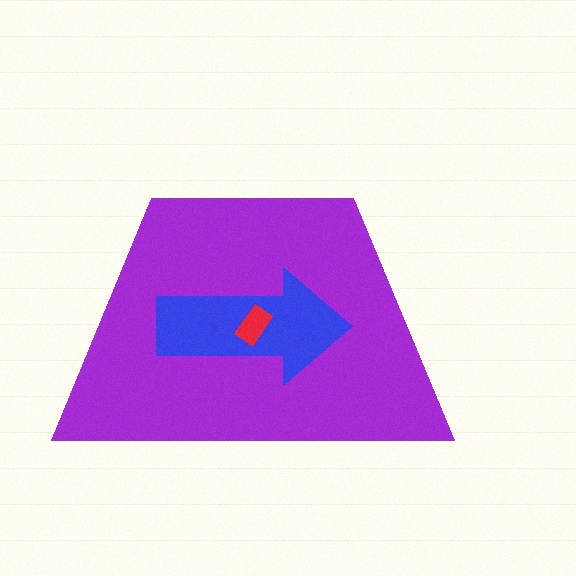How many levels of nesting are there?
3.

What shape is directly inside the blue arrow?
The red rectangle.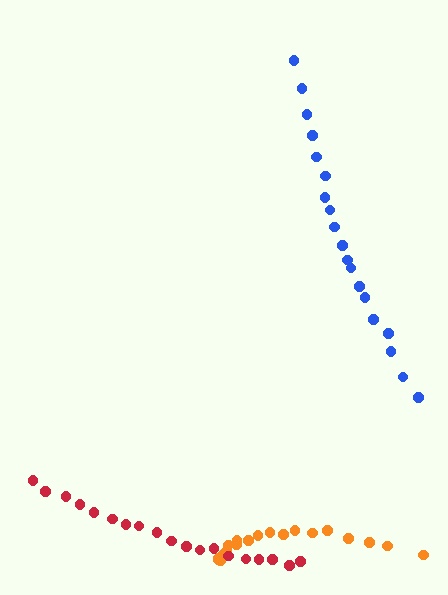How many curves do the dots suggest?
There are 3 distinct paths.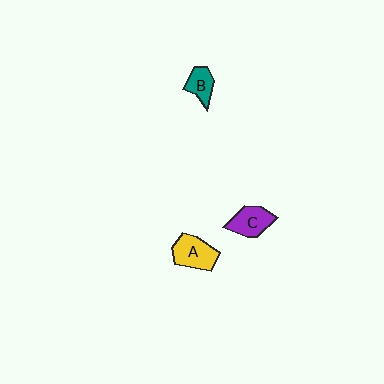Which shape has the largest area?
Shape A (yellow).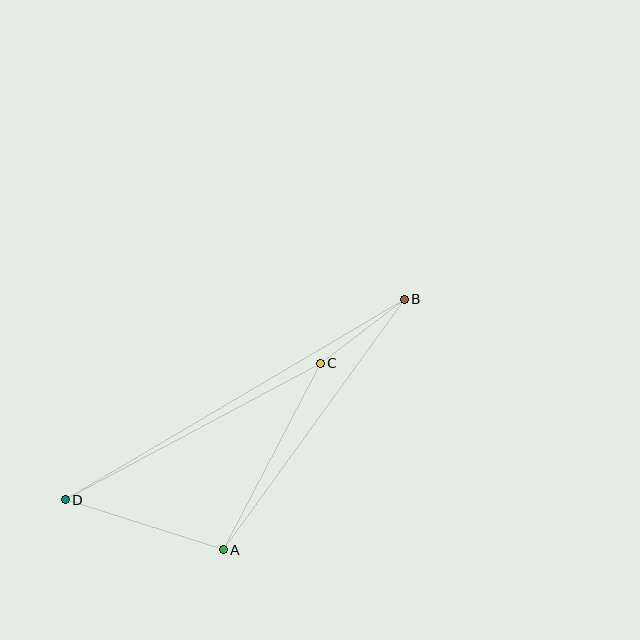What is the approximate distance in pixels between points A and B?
The distance between A and B is approximately 309 pixels.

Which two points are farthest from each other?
Points B and D are farthest from each other.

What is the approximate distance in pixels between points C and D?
The distance between C and D is approximately 289 pixels.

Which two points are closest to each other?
Points B and C are closest to each other.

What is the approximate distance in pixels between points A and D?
The distance between A and D is approximately 166 pixels.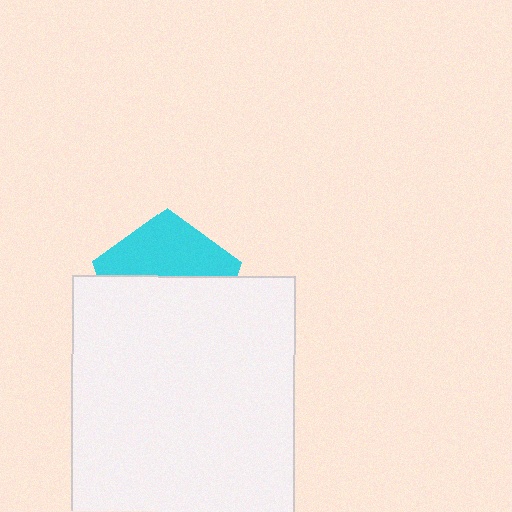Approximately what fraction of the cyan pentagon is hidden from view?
Roughly 60% of the cyan pentagon is hidden behind the white rectangle.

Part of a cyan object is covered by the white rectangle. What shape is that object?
It is a pentagon.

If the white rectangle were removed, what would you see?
You would see the complete cyan pentagon.